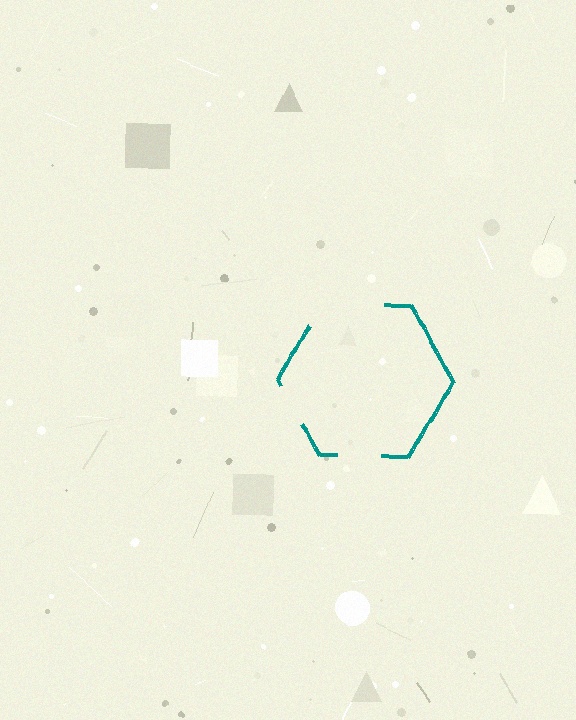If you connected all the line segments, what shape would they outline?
They would outline a hexagon.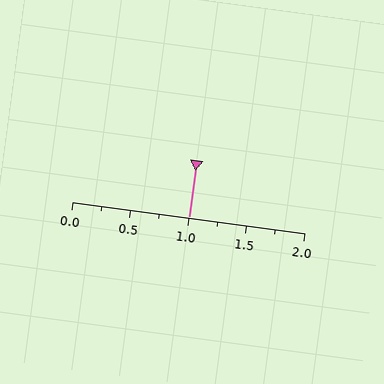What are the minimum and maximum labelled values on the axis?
The axis runs from 0.0 to 2.0.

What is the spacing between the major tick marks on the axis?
The major ticks are spaced 0.5 apart.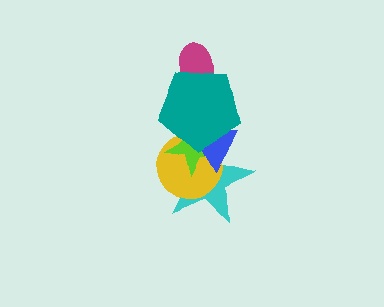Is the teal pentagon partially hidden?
No, no other shape covers it.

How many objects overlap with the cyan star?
4 objects overlap with the cyan star.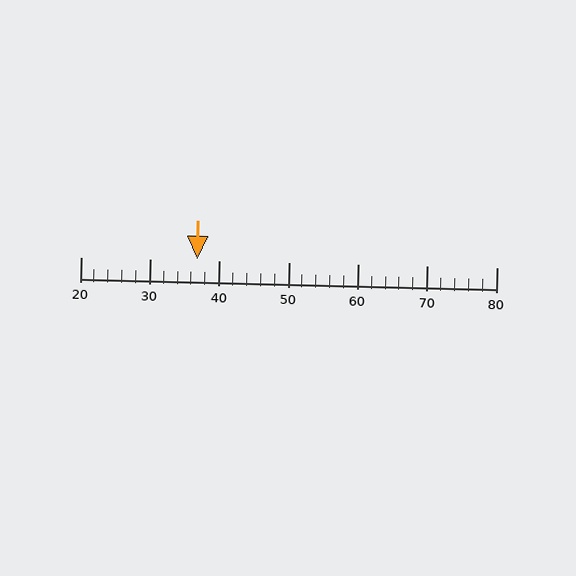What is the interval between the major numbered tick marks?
The major tick marks are spaced 10 units apart.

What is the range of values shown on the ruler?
The ruler shows values from 20 to 80.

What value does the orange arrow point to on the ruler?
The orange arrow points to approximately 37.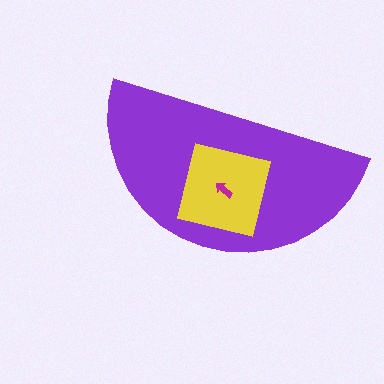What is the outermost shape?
The purple semicircle.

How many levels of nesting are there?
3.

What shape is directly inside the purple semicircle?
The yellow square.